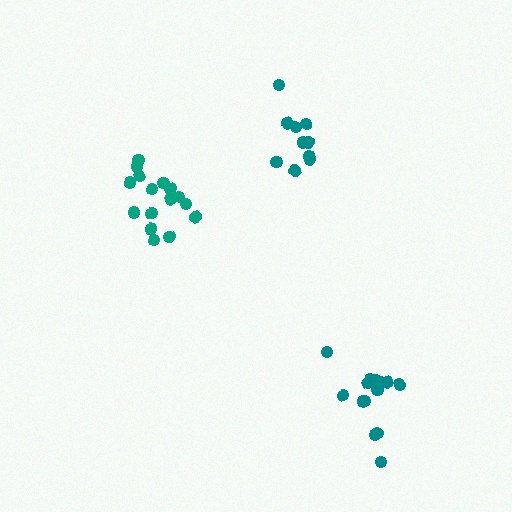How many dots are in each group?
Group 1: 14 dots, Group 2: 16 dots, Group 3: 10 dots (40 total).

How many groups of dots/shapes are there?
There are 3 groups.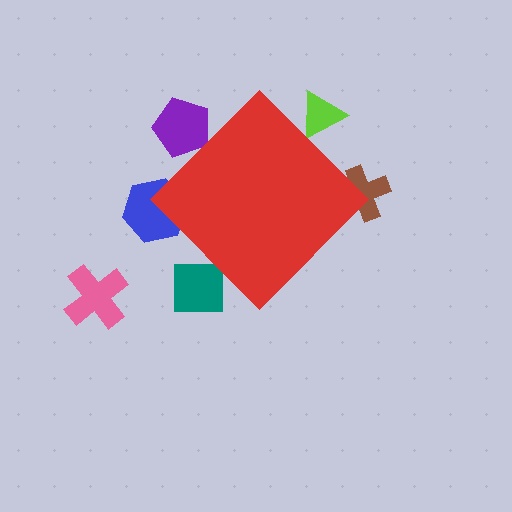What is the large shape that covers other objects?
A red diamond.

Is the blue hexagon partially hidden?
Yes, the blue hexagon is partially hidden behind the red diamond.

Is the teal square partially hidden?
Yes, the teal square is partially hidden behind the red diamond.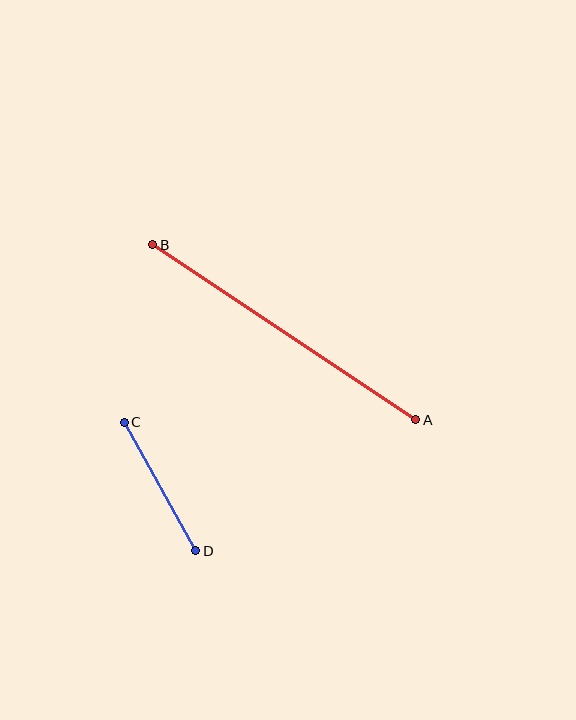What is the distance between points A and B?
The distance is approximately 315 pixels.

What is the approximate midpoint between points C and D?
The midpoint is at approximately (160, 486) pixels.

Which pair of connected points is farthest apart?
Points A and B are farthest apart.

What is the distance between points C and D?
The distance is approximately 147 pixels.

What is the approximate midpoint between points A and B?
The midpoint is at approximately (284, 332) pixels.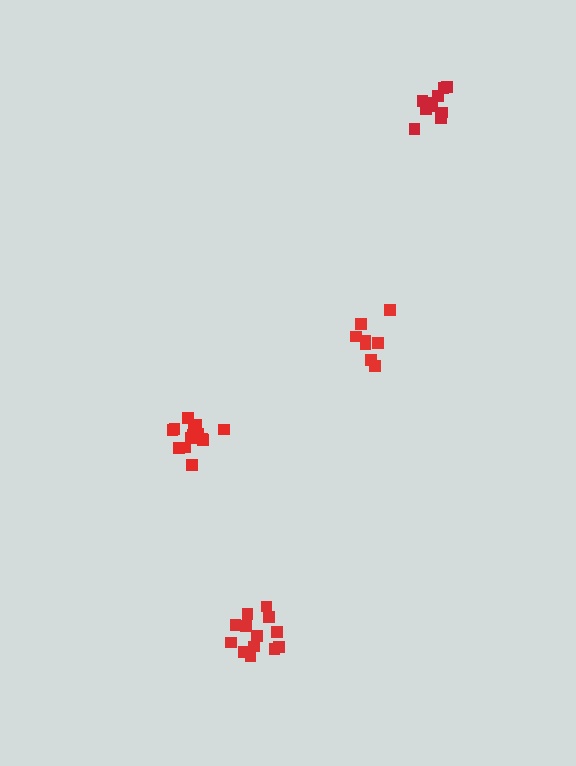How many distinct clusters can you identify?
There are 4 distinct clusters.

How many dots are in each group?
Group 1: 14 dots, Group 2: 8 dots, Group 3: 10 dots, Group 4: 13 dots (45 total).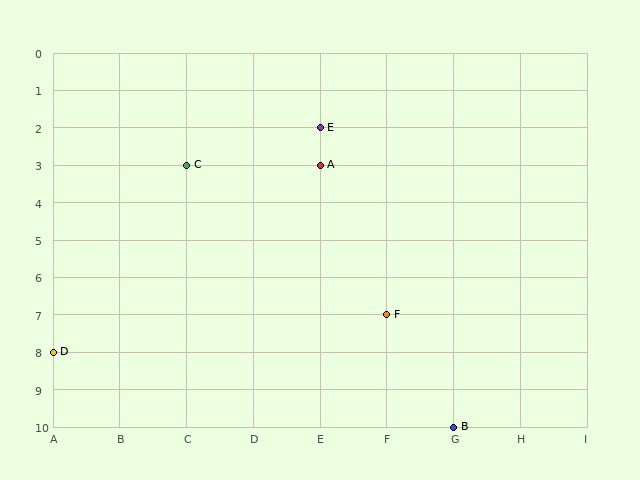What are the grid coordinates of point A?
Point A is at grid coordinates (E, 3).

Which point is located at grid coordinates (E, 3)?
Point A is at (E, 3).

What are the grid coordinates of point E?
Point E is at grid coordinates (E, 2).